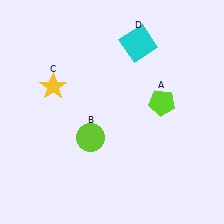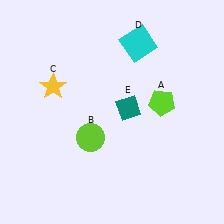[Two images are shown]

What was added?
A teal diamond (E) was added in Image 2.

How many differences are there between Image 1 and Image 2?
There is 1 difference between the two images.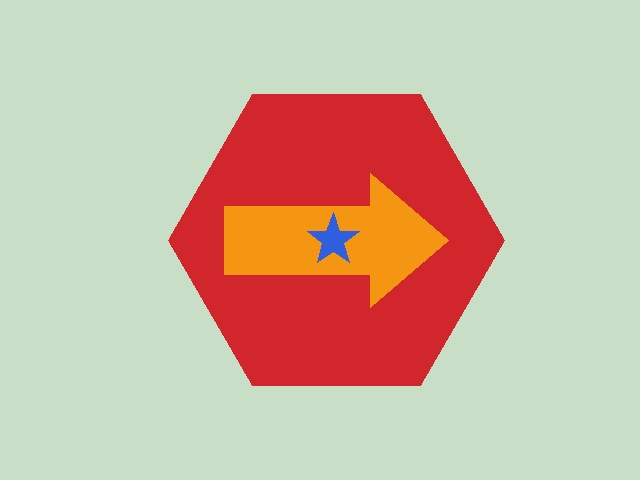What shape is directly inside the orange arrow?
The blue star.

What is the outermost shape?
The red hexagon.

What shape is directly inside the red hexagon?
The orange arrow.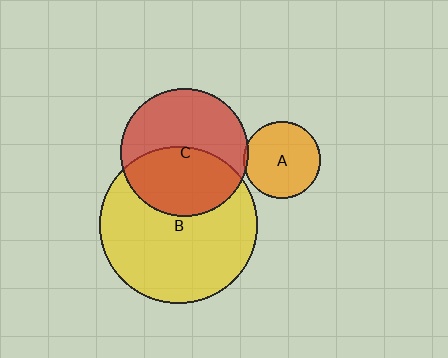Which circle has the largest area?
Circle B (yellow).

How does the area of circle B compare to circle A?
Approximately 4.1 times.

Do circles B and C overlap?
Yes.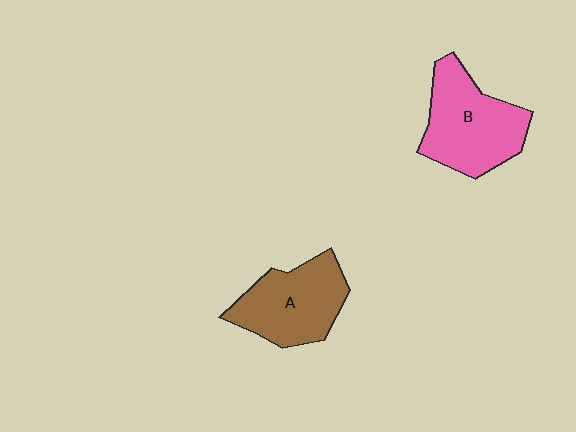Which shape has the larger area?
Shape B (pink).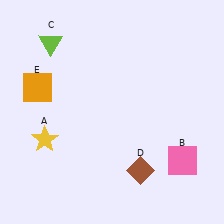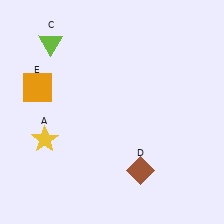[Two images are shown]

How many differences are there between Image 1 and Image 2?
There is 1 difference between the two images.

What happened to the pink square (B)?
The pink square (B) was removed in Image 2. It was in the bottom-right area of Image 1.